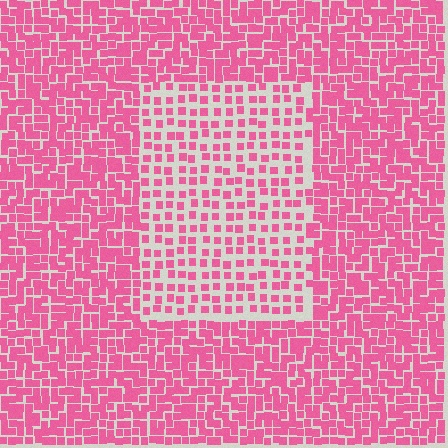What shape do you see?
I see a rectangle.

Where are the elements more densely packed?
The elements are more densely packed outside the rectangle boundary.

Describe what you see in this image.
The image contains small pink elements arranged at two different densities. A rectangle-shaped region is visible where the elements are less densely packed than the surrounding area.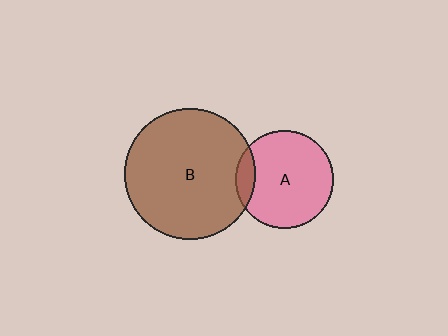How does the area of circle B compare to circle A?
Approximately 1.8 times.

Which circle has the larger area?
Circle B (brown).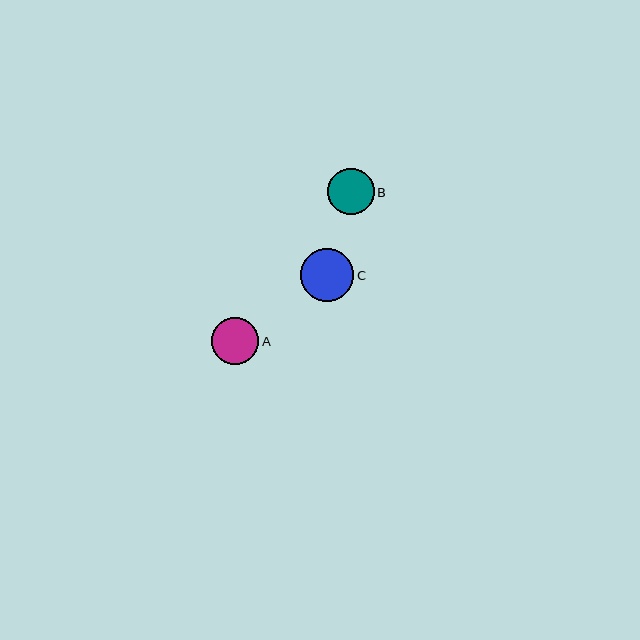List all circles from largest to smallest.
From largest to smallest: C, A, B.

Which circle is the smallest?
Circle B is the smallest with a size of approximately 47 pixels.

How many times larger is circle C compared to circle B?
Circle C is approximately 1.1 times the size of circle B.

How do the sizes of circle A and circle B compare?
Circle A and circle B are approximately the same size.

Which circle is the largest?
Circle C is the largest with a size of approximately 53 pixels.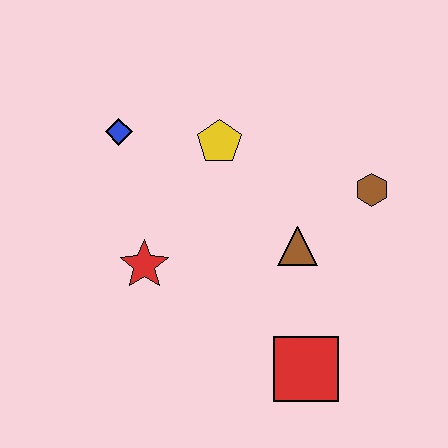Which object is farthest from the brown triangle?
The blue diamond is farthest from the brown triangle.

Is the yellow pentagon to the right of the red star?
Yes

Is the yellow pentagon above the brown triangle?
Yes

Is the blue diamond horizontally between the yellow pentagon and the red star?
No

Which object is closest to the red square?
The brown triangle is closest to the red square.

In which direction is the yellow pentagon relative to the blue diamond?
The yellow pentagon is to the right of the blue diamond.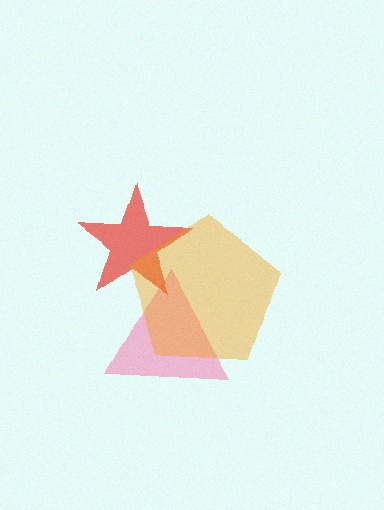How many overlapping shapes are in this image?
There are 3 overlapping shapes in the image.